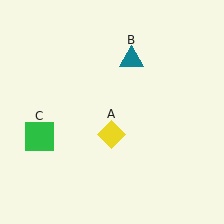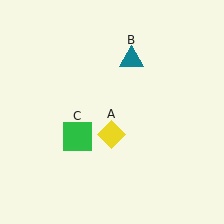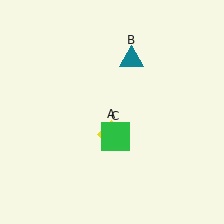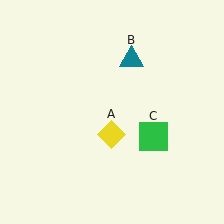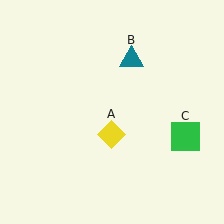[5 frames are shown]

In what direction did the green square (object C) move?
The green square (object C) moved right.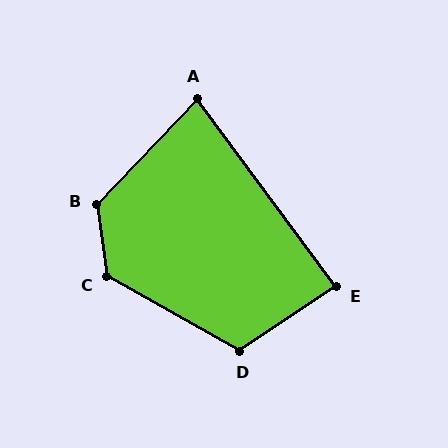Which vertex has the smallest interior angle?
A, at approximately 80 degrees.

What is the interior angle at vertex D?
Approximately 117 degrees (obtuse).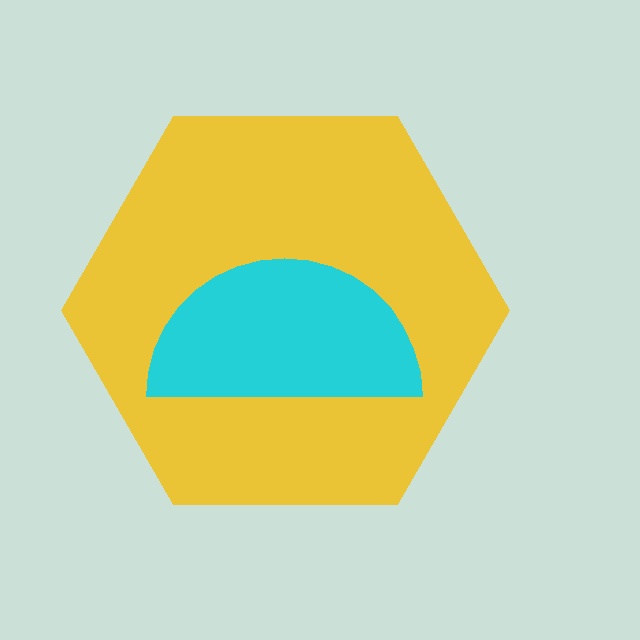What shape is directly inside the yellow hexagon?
The cyan semicircle.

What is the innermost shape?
The cyan semicircle.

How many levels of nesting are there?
2.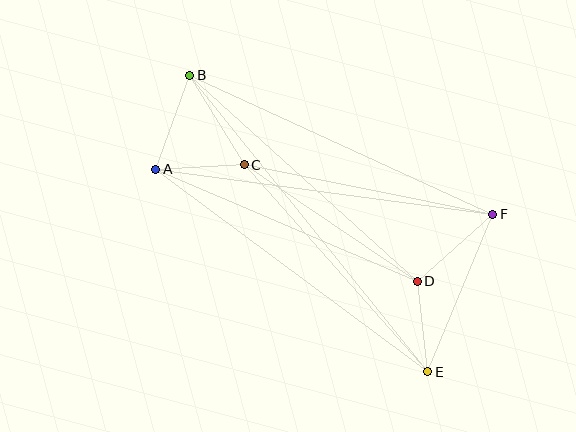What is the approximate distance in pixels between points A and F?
The distance between A and F is approximately 340 pixels.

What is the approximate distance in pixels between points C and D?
The distance between C and D is approximately 209 pixels.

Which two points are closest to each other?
Points A and C are closest to each other.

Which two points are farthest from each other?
Points B and E are farthest from each other.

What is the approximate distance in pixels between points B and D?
The distance between B and D is approximately 307 pixels.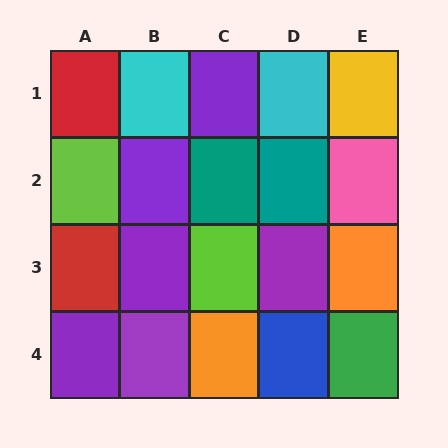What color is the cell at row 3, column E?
Orange.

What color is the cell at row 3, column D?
Purple.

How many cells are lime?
2 cells are lime.